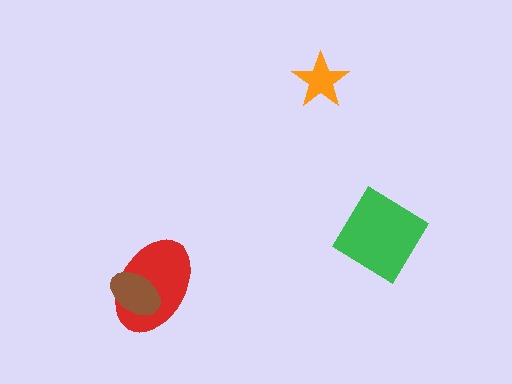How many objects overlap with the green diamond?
0 objects overlap with the green diamond.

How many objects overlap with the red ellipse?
1 object overlaps with the red ellipse.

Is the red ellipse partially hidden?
Yes, it is partially covered by another shape.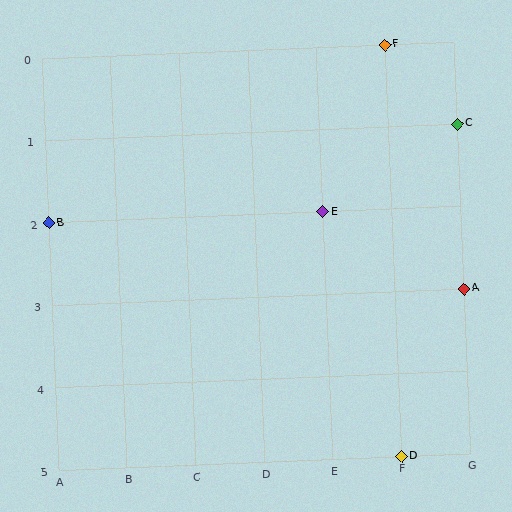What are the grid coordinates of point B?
Point B is at grid coordinates (A, 2).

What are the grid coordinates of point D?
Point D is at grid coordinates (F, 5).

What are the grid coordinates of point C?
Point C is at grid coordinates (G, 1).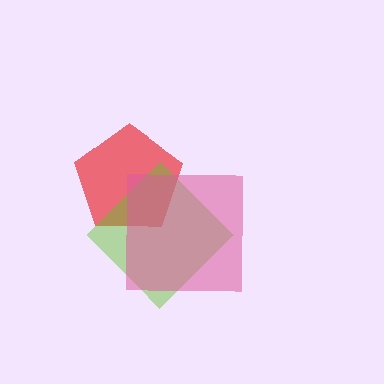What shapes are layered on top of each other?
The layered shapes are: a red pentagon, a lime diamond, a pink square.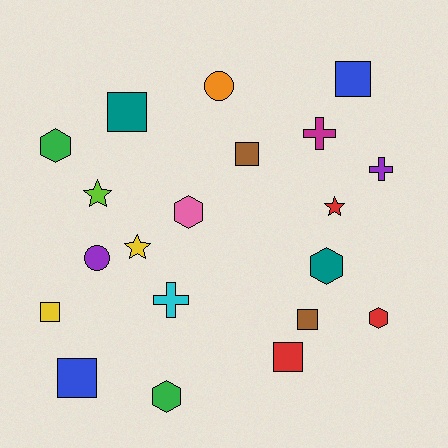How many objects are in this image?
There are 20 objects.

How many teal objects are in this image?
There are 2 teal objects.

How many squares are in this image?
There are 7 squares.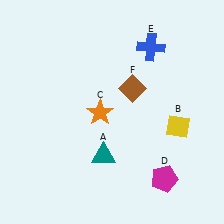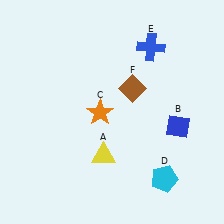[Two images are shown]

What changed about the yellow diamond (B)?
In Image 1, B is yellow. In Image 2, it changed to blue.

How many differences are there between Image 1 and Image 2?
There are 3 differences between the two images.